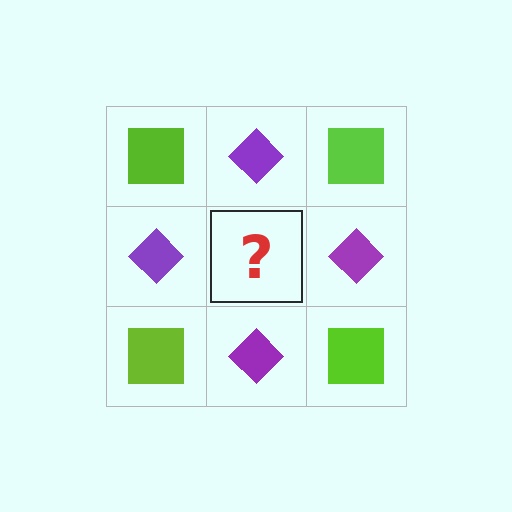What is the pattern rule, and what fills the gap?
The rule is that it alternates lime square and purple diamond in a checkerboard pattern. The gap should be filled with a lime square.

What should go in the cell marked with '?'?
The missing cell should contain a lime square.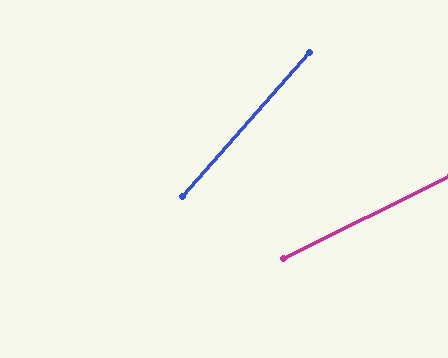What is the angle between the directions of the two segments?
Approximately 22 degrees.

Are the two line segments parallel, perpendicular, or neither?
Neither parallel nor perpendicular — they differ by about 22°.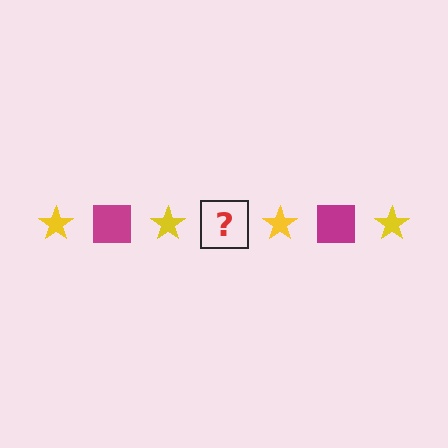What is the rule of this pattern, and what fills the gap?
The rule is that the pattern alternates between yellow star and magenta square. The gap should be filled with a magenta square.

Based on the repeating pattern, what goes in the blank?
The blank should be a magenta square.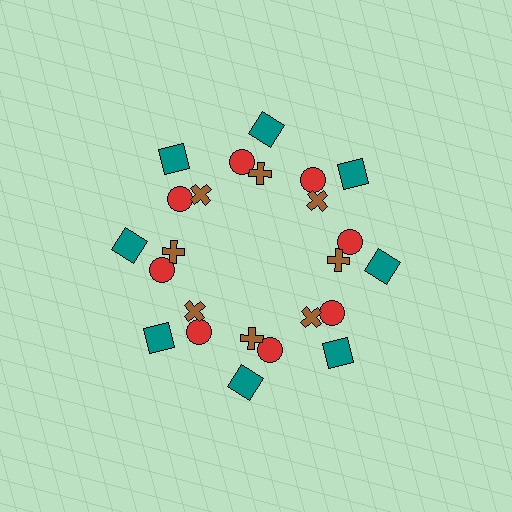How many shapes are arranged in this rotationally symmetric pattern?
There are 24 shapes, arranged in 8 groups of 3.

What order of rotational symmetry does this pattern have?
This pattern has 8-fold rotational symmetry.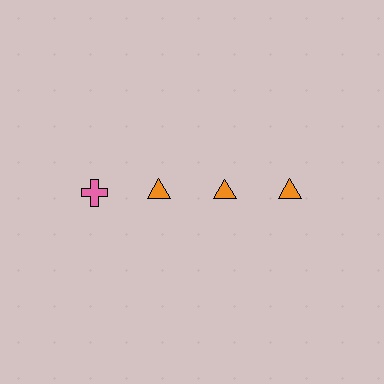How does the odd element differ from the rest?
It differs in both color (pink instead of orange) and shape (cross instead of triangle).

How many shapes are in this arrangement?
There are 4 shapes arranged in a grid pattern.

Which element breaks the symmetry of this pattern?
The pink cross in the top row, leftmost column breaks the symmetry. All other shapes are orange triangles.